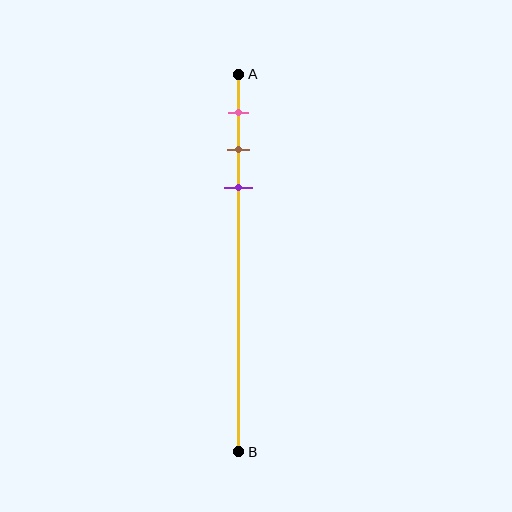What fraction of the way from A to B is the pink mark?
The pink mark is approximately 10% (0.1) of the way from A to B.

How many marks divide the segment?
There are 3 marks dividing the segment.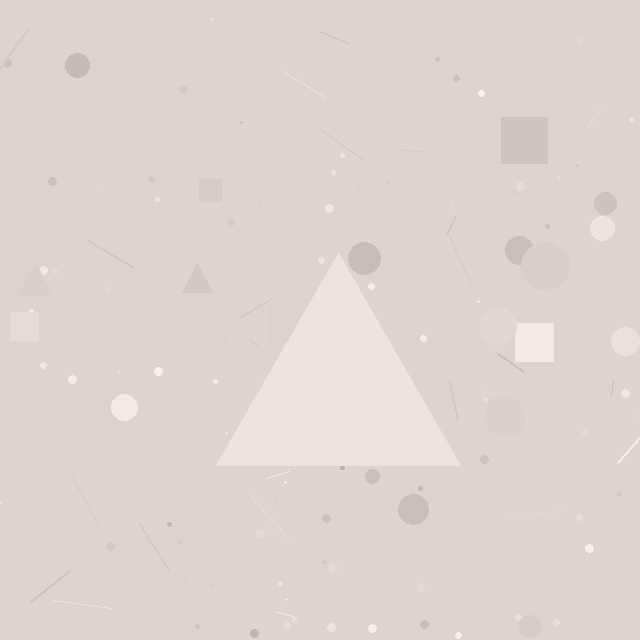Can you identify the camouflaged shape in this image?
The camouflaged shape is a triangle.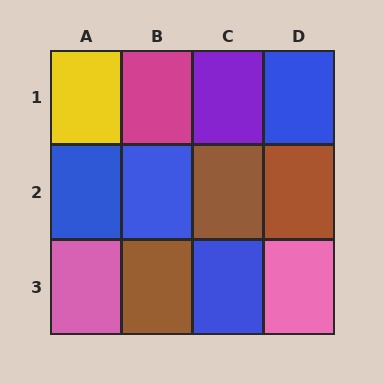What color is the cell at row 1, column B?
Magenta.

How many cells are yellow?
1 cell is yellow.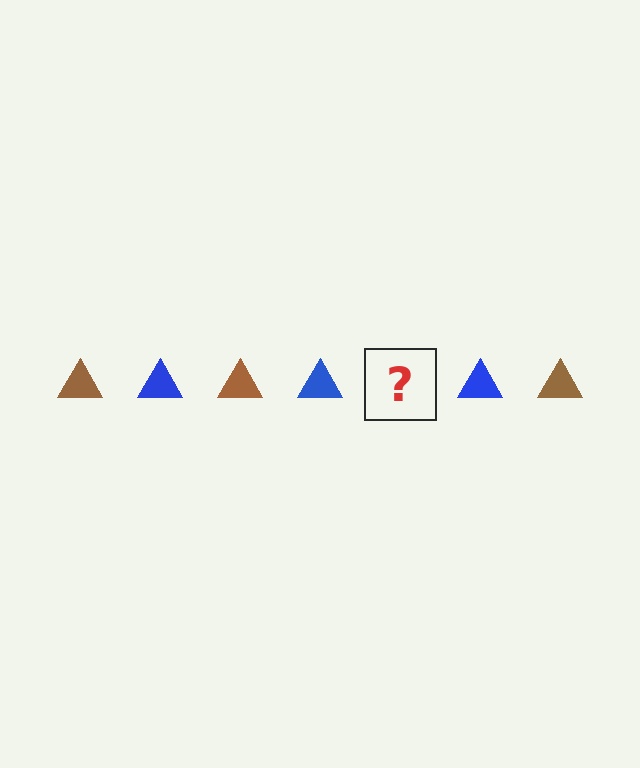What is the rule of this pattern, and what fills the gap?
The rule is that the pattern cycles through brown, blue triangles. The gap should be filled with a brown triangle.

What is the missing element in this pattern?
The missing element is a brown triangle.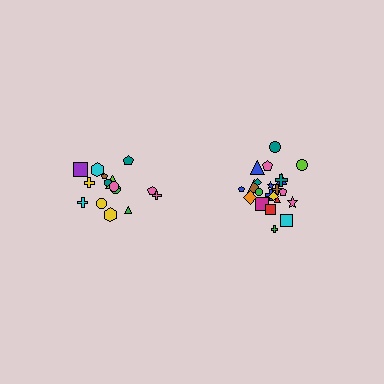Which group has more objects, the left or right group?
The right group.